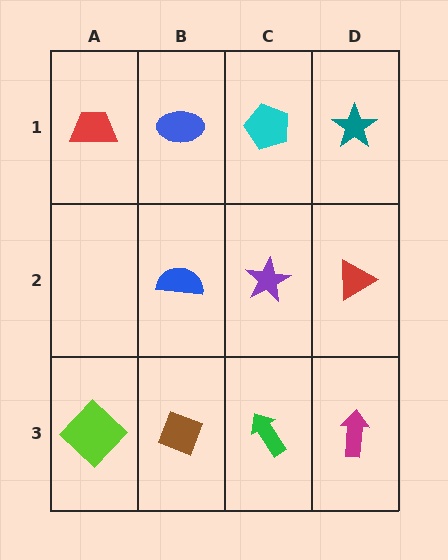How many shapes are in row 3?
4 shapes.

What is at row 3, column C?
A green arrow.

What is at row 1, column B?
A blue ellipse.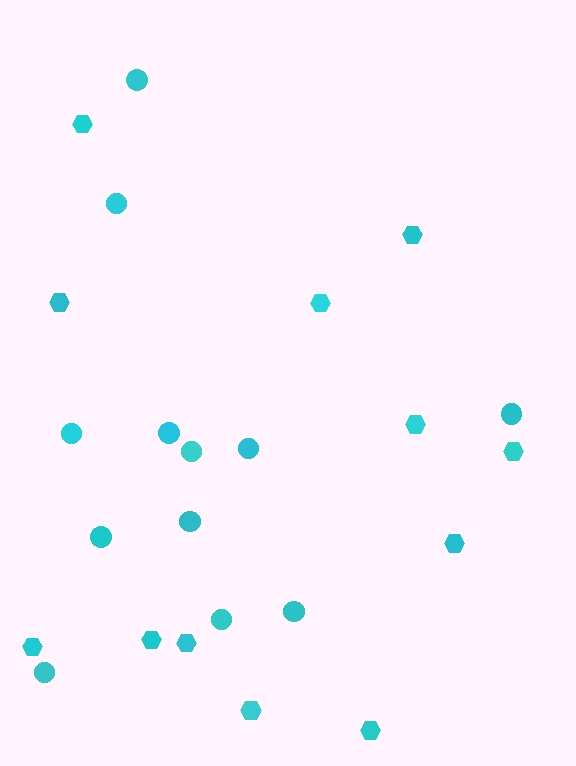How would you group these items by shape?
There are 2 groups: one group of hexagons (12) and one group of circles (12).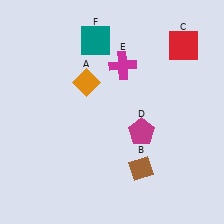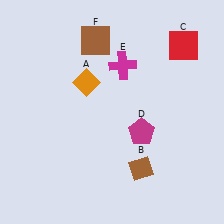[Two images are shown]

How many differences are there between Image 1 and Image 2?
There is 1 difference between the two images.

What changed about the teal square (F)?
In Image 1, F is teal. In Image 2, it changed to brown.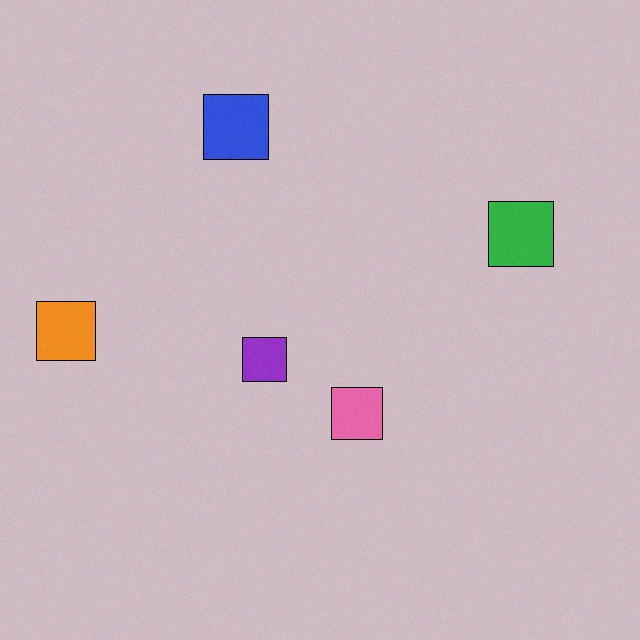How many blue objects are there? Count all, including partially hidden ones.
There is 1 blue object.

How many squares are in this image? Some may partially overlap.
There are 5 squares.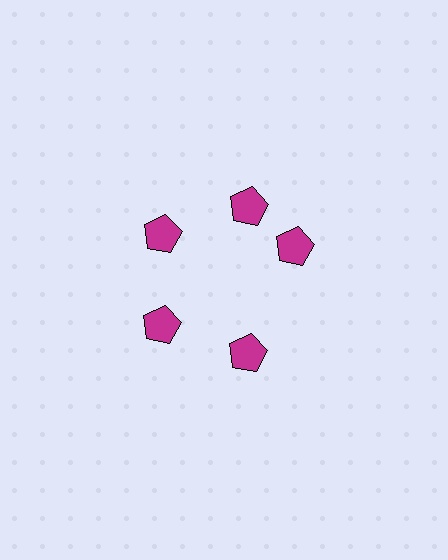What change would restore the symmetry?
The symmetry would be restored by rotating it back into even spacing with its neighbors so that all 5 pentagons sit at equal angles and equal distance from the center.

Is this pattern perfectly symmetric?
No. The 5 magenta pentagons are arranged in a ring, but one element near the 3 o'clock position is rotated out of alignment along the ring, breaking the 5-fold rotational symmetry.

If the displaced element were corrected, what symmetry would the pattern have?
It would have 5-fold rotational symmetry — the pattern would map onto itself every 72 degrees.